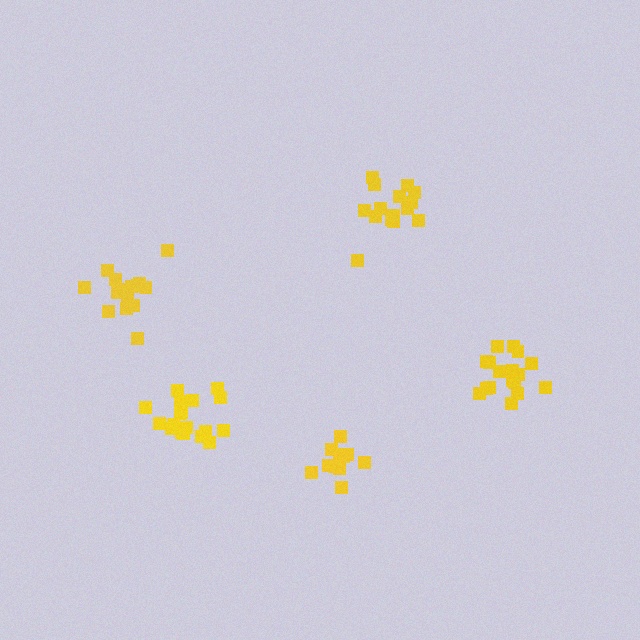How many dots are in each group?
Group 1: 18 dots, Group 2: 15 dots, Group 3: 15 dots, Group 4: 17 dots, Group 5: 12 dots (77 total).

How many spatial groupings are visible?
There are 5 spatial groupings.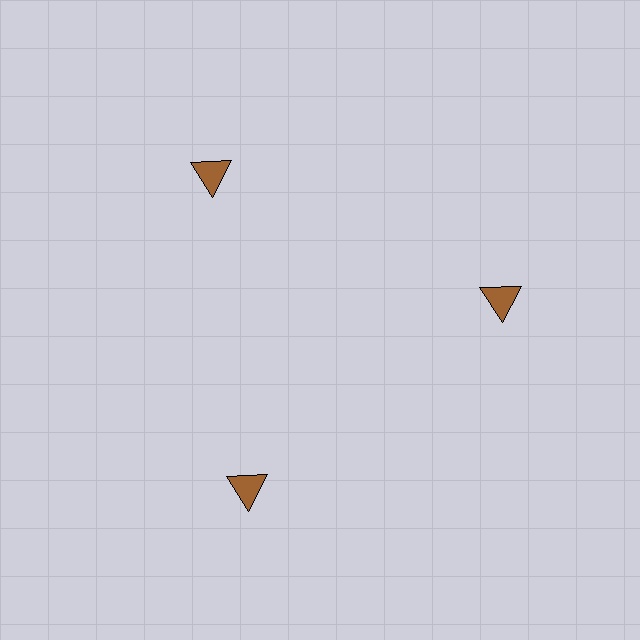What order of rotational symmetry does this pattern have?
This pattern has 3-fold rotational symmetry.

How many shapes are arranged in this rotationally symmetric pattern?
There are 3 shapes, arranged in 3 groups of 1.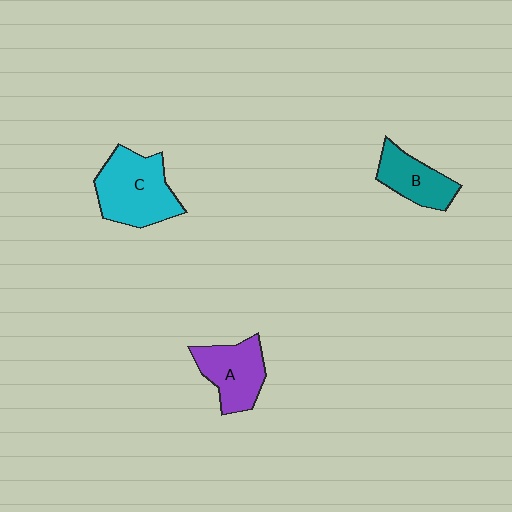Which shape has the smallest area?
Shape B (teal).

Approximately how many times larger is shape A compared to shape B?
Approximately 1.2 times.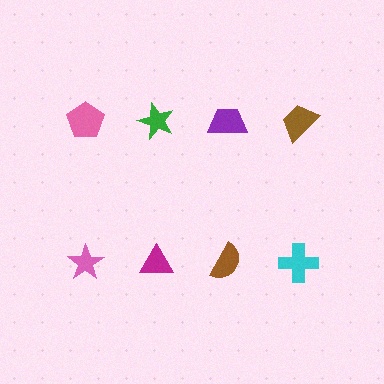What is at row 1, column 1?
A pink pentagon.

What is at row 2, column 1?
A pink star.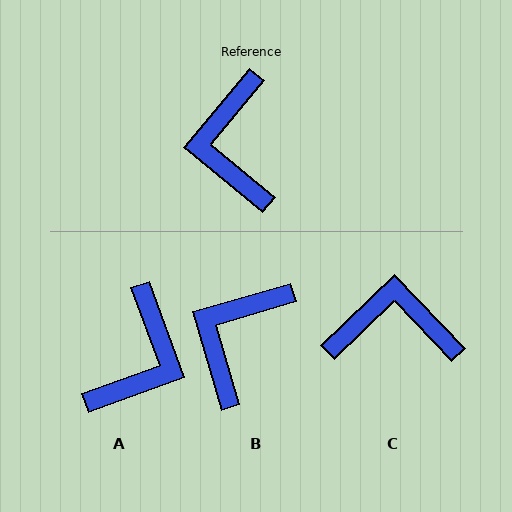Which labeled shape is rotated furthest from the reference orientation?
A, about 150 degrees away.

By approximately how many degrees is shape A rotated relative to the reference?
Approximately 150 degrees counter-clockwise.